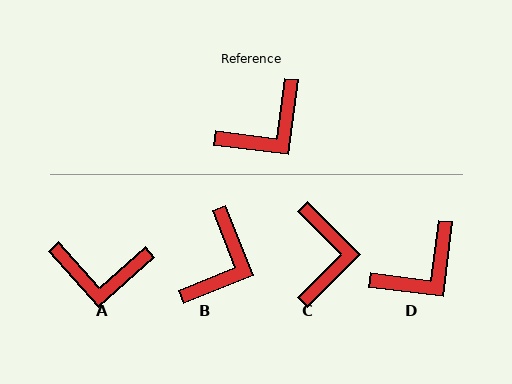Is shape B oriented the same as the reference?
No, it is off by about 29 degrees.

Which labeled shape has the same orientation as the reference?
D.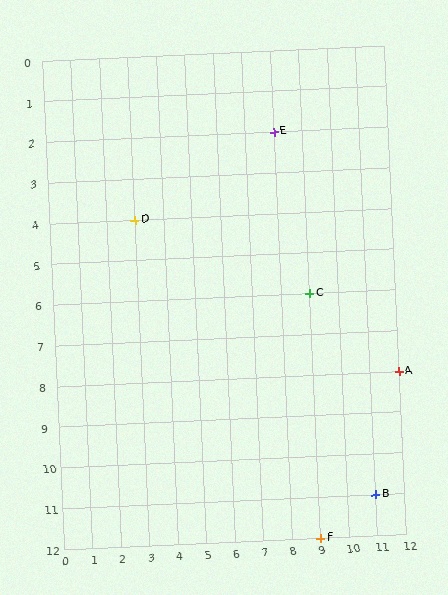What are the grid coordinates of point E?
Point E is at grid coordinates (8, 2).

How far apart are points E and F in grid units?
Points E and F are 1 column and 10 rows apart (about 10.0 grid units diagonally).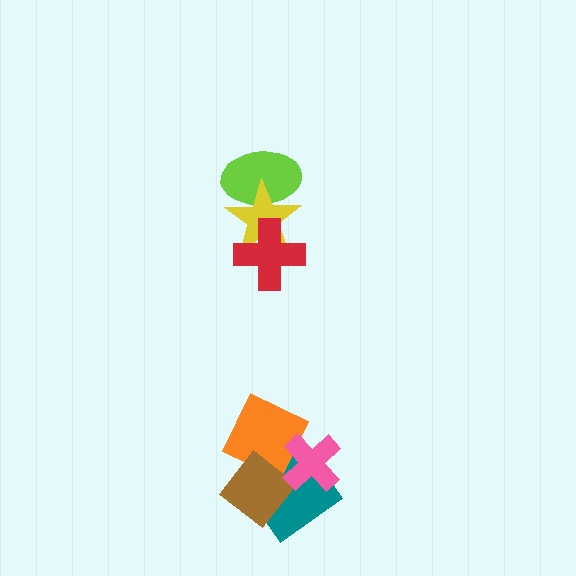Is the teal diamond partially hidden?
Yes, it is partially covered by another shape.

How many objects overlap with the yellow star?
2 objects overlap with the yellow star.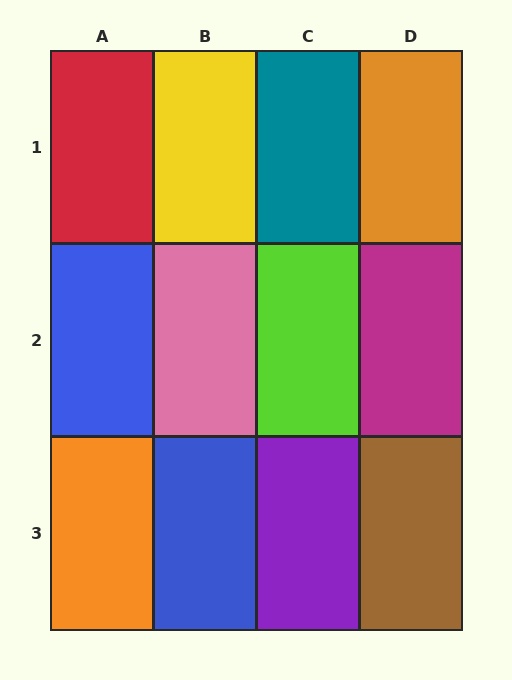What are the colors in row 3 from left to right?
Orange, blue, purple, brown.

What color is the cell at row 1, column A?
Red.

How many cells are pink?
1 cell is pink.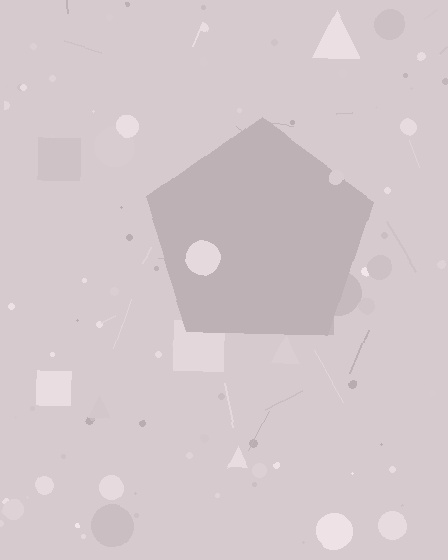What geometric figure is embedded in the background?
A pentagon is embedded in the background.